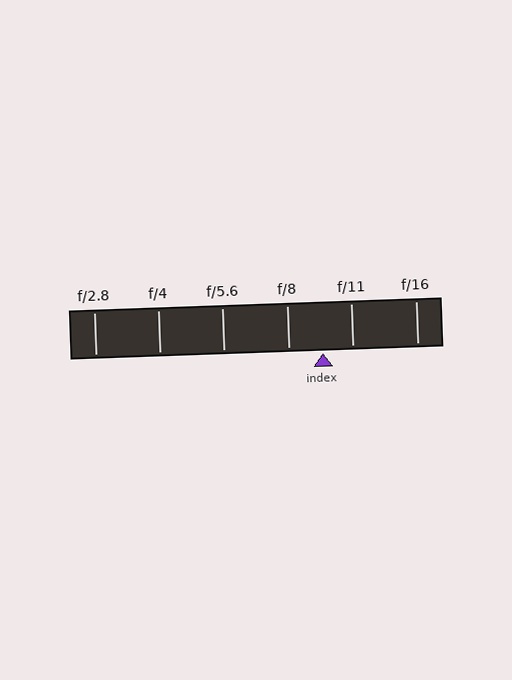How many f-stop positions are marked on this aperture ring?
There are 6 f-stop positions marked.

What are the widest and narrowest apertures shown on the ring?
The widest aperture shown is f/2.8 and the narrowest is f/16.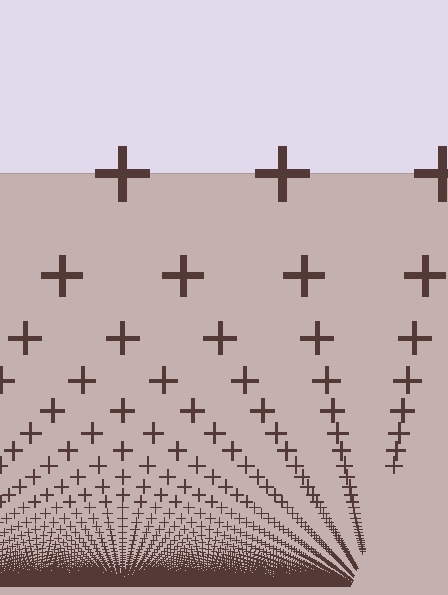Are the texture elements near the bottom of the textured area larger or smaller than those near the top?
Smaller. The gradient is inverted — elements near the bottom are smaller and denser.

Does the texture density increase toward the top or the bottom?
Density increases toward the bottom.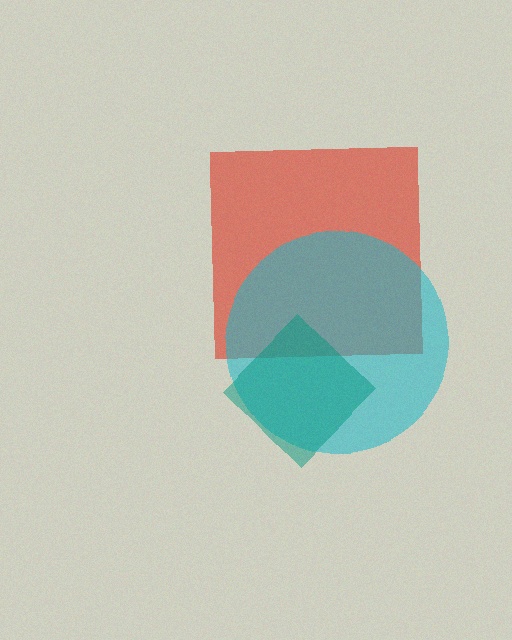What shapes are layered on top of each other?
The layered shapes are: a red square, a cyan circle, a teal diamond.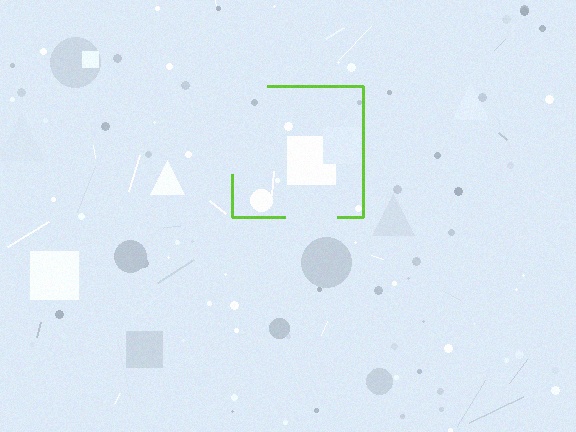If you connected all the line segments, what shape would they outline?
They would outline a square.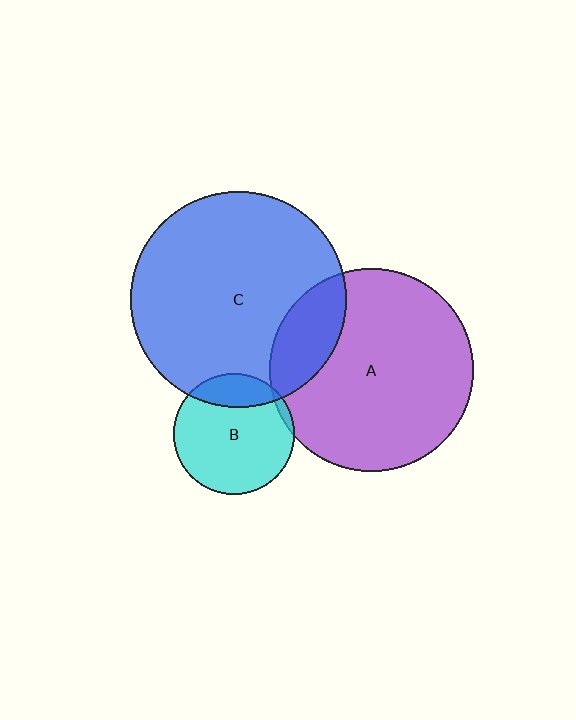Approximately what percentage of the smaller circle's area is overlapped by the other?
Approximately 20%.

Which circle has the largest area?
Circle C (blue).